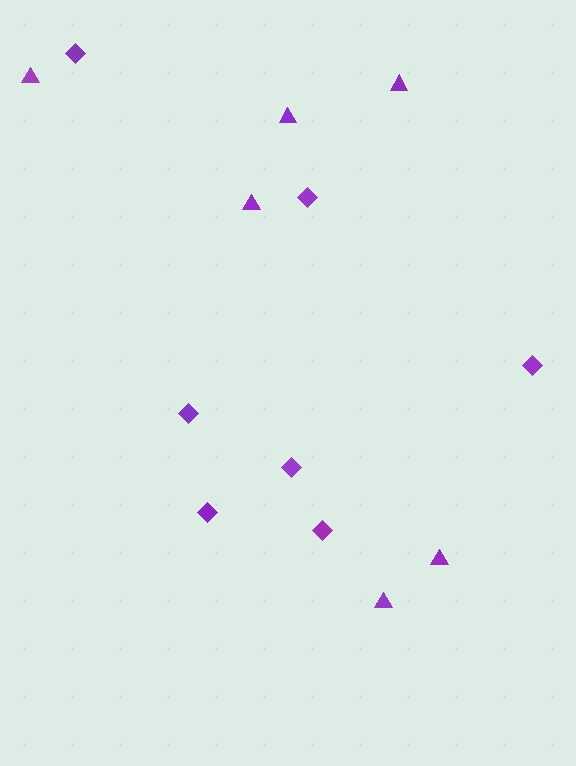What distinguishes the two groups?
There are 2 groups: one group of triangles (6) and one group of diamonds (7).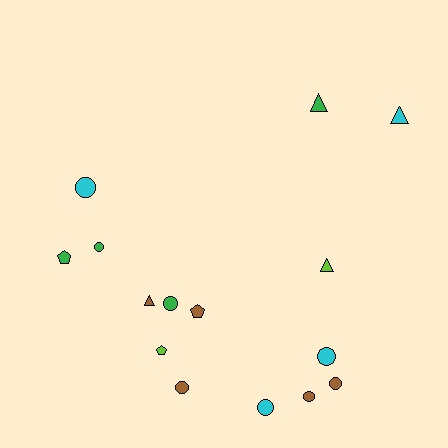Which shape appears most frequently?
Circle, with 8 objects.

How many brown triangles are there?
There is 1 brown triangle.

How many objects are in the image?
There are 15 objects.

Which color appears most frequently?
Brown, with 5 objects.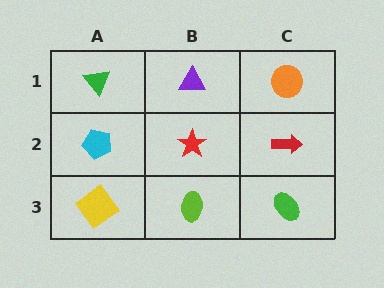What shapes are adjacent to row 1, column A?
A cyan pentagon (row 2, column A), a purple triangle (row 1, column B).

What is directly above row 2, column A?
A green triangle.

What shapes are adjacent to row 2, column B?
A purple triangle (row 1, column B), a lime ellipse (row 3, column B), a cyan pentagon (row 2, column A), a red arrow (row 2, column C).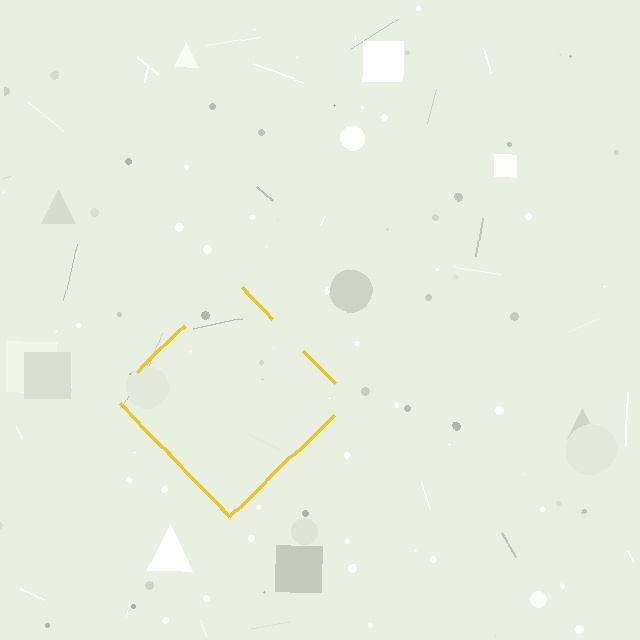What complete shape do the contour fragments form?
The contour fragments form a diamond.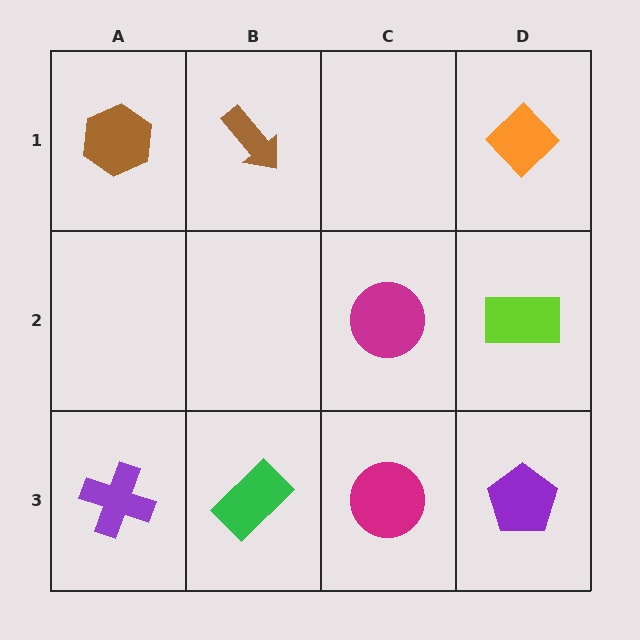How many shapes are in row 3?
4 shapes.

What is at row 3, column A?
A purple cross.